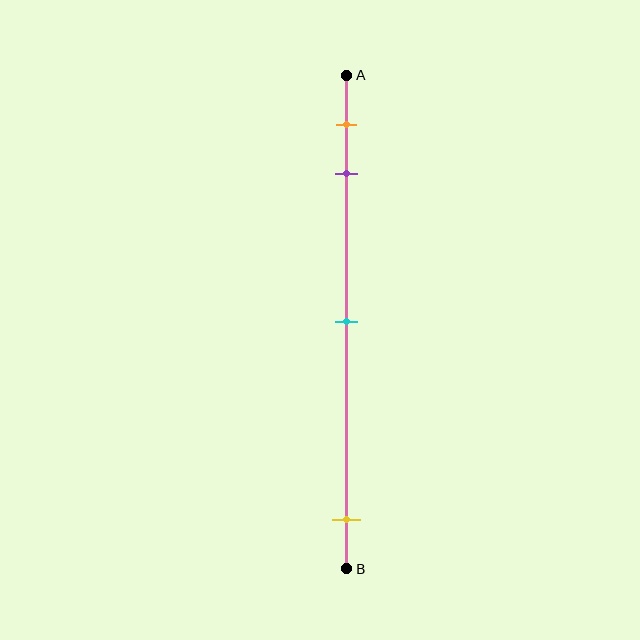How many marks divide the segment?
There are 4 marks dividing the segment.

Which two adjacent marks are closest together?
The orange and purple marks are the closest adjacent pair.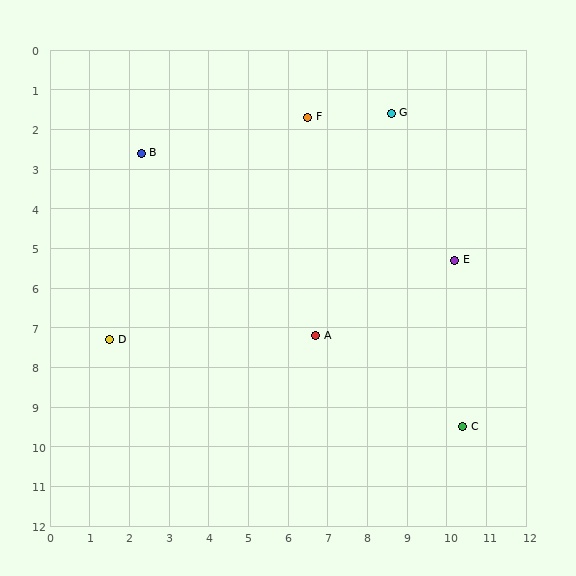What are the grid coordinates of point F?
Point F is at approximately (6.5, 1.7).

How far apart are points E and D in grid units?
Points E and D are about 8.9 grid units apart.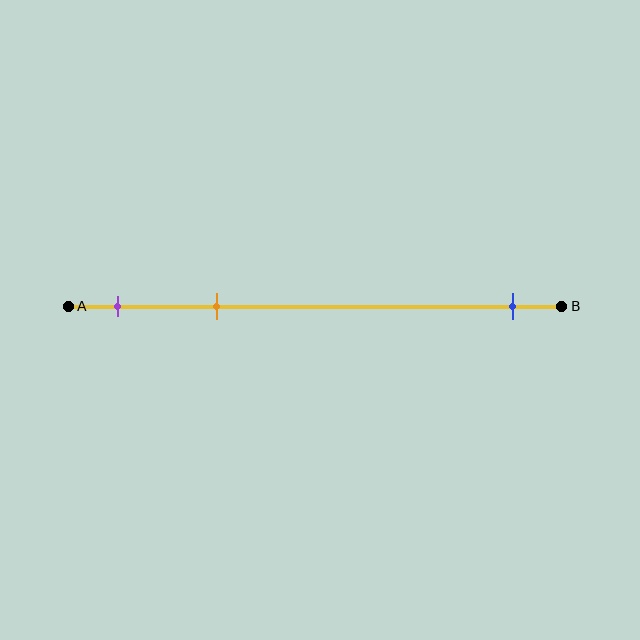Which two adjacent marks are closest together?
The purple and orange marks are the closest adjacent pair.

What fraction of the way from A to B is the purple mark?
The purple mark is approximately 10% (0.1) of the way from A to B.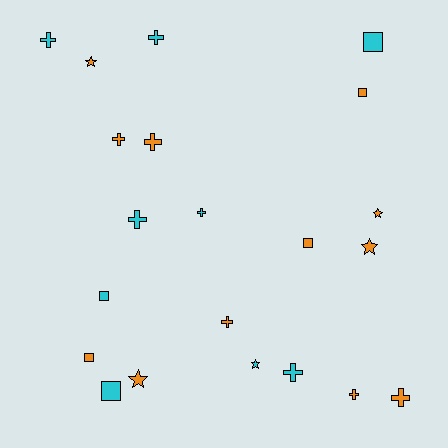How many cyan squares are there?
There are 3 cyan squares.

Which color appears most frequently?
Orange, with 12 objects.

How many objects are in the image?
There are 21 objects.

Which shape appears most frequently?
Cross, with 10 objects.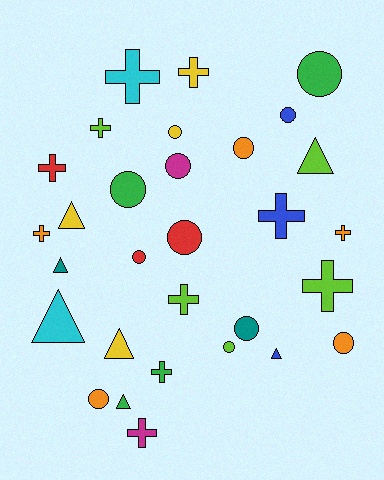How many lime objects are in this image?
There are 5 lime objects.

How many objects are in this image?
There are 30 objects.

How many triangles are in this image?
There are 7 triangles.